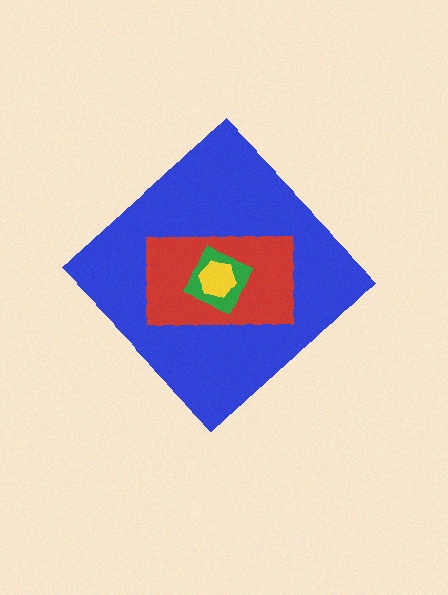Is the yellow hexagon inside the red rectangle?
Yes.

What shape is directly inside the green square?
The yellow hexagon.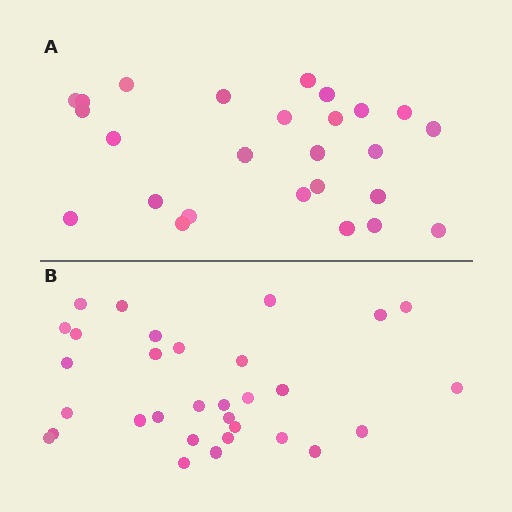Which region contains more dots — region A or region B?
Region B (the bottom region) has more dots.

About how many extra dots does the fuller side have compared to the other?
Region B has about 5 more dots than region A.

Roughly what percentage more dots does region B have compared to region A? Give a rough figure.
About 20% more.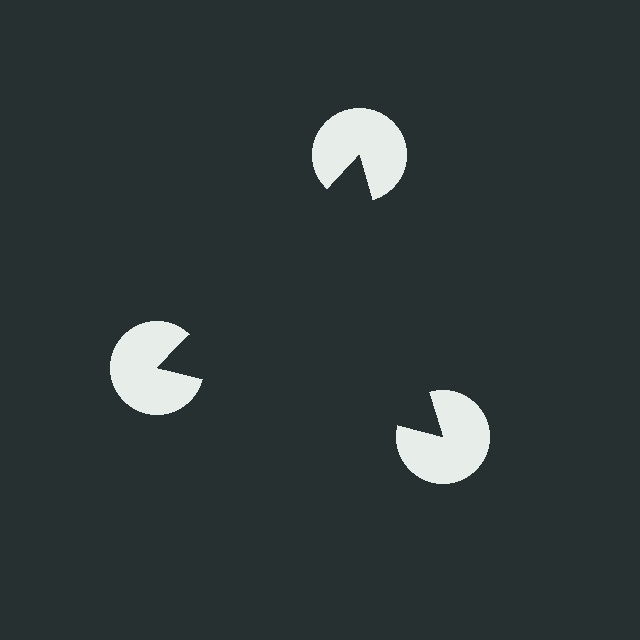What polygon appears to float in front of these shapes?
An illusory triangle — its edges are inferred from the aligned wedge cuts in the pac-man discs, not physically drawn.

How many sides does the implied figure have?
3 sides.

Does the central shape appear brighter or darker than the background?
It typically appears slightly darker than the background, even though no actual brightness change is drawn.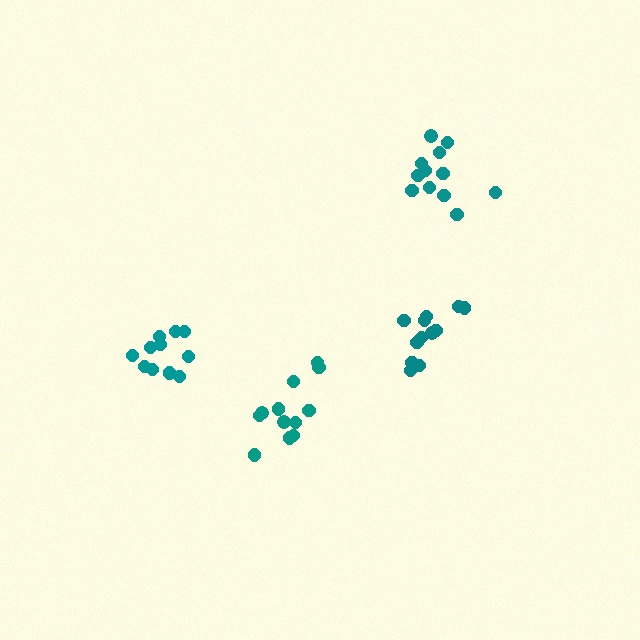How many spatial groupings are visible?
There are 4 spatial groupings.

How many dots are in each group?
Group 1: 12 dots, Group 2: 11 dots, Group 3: 12 dots, Group 4: 12 dots (47 total).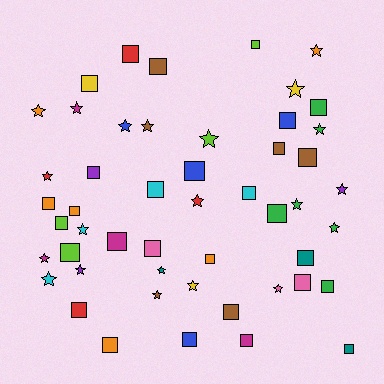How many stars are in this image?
There are 21 stars.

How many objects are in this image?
There are 50 objects.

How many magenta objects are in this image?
There are 4 magenta objects.